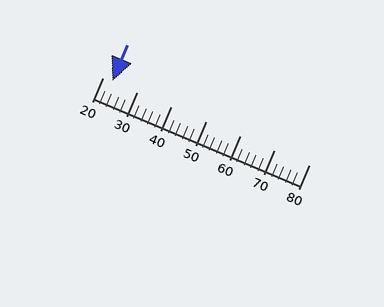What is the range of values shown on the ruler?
The ruler shows values from 20 to 80.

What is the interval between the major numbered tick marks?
The major tick marks are spaced 10 units apart.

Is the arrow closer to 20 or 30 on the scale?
The arrow is closer to 20.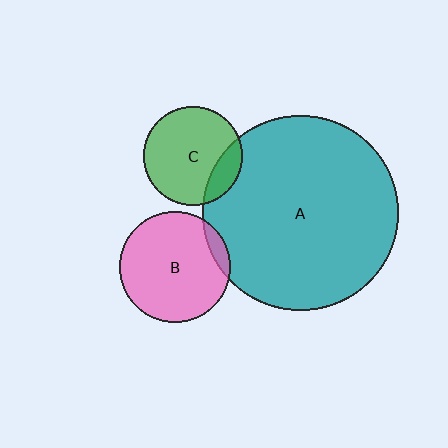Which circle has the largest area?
Circle A (teal).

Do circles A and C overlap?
Yes.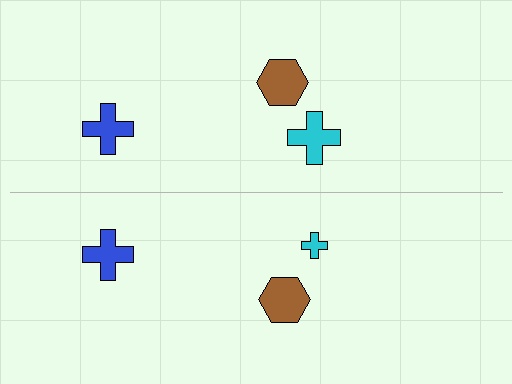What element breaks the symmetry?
The cyan cross on the bottom side has a different size than its mirror counterpart.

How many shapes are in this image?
There are 6 shapes in this image.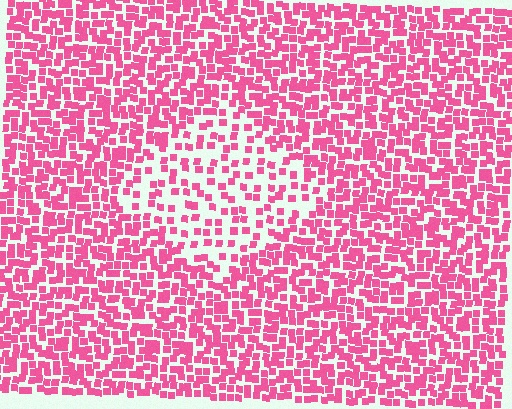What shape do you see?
I see a diamond.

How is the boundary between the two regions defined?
The boundary is defined by a change in element density (approximately 2.1x ratio). All elements are the same color, size, and shape.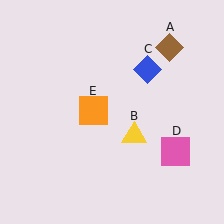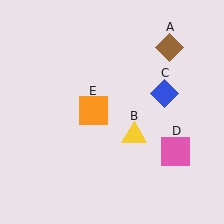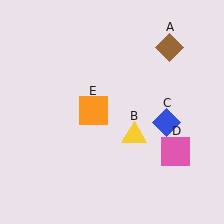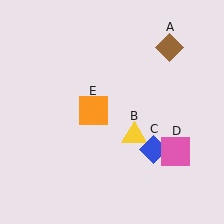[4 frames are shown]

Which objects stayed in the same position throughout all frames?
Brown diamond (object A) and yellow triangle (object B) and pink square (object D) and orange square (object E) remained stationary.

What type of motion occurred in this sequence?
The blue diamond (object C) rotated clockwise around the center of the scene.